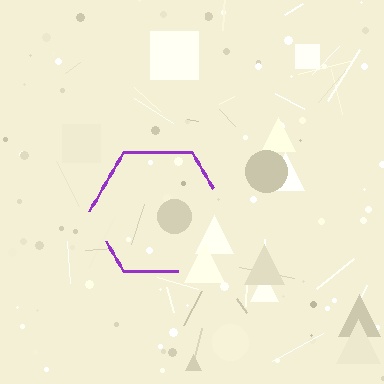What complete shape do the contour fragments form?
The contour fragments form a hexagon.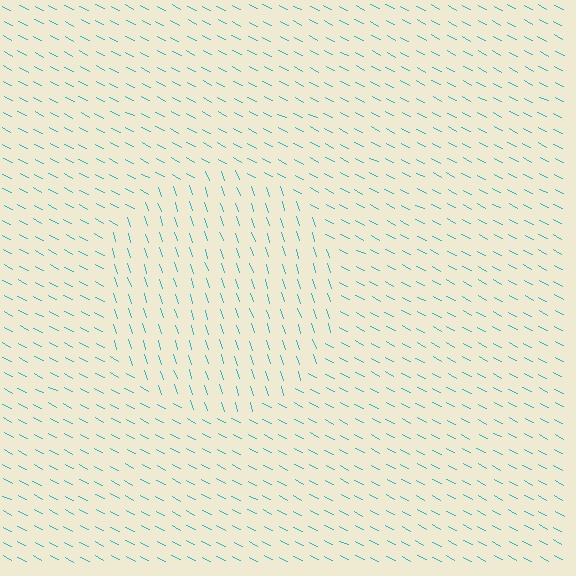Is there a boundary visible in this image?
Yes, there is a texture boundary formed by a change in line orientation.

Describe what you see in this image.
The image is filled with small cyan line segments. A circle region in the image has lines oriented differently from the surrounding lines, creating a visible texture boundary.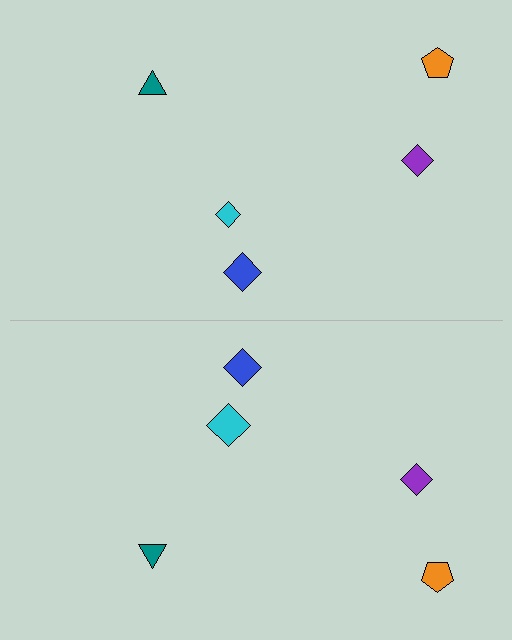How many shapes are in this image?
There are 10 shapes in this image.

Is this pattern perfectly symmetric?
No, the pattern is not perfectly symmetric. The cyan diamond on the bottom side has a different size than its mirror counterpart.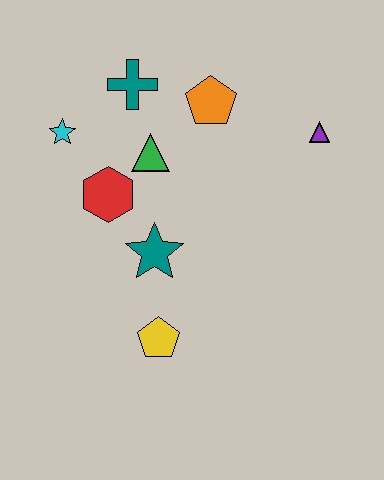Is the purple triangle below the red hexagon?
No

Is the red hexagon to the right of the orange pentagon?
No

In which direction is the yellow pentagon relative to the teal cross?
The yellow pentagon is below the teal cross.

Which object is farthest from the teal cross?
The yellow pentagon is farthest from the teal cross.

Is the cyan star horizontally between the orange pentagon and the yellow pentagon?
No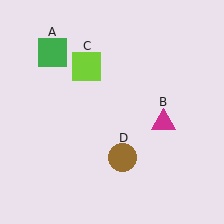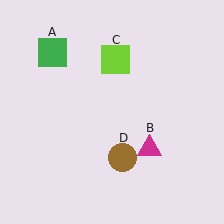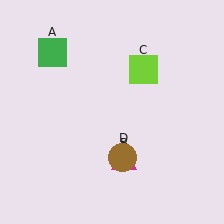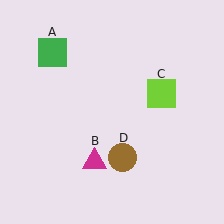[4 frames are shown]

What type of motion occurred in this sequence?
The magenta triangle (object B), lime square (object C) rotated clockwise around the center of the scene.